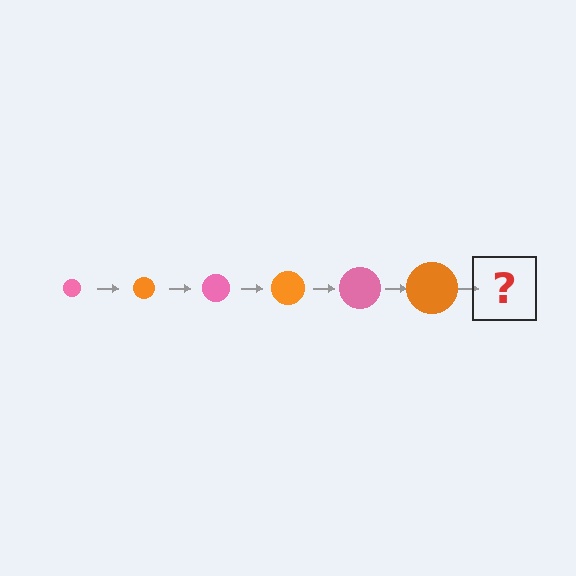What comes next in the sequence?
The next element should be a pink circle, larger than the previous one.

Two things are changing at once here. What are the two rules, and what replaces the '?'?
The two rules are that the circle grows larger each step and the color cycles through pink and orange. The '?' should be a pink circle, larger than the previous one.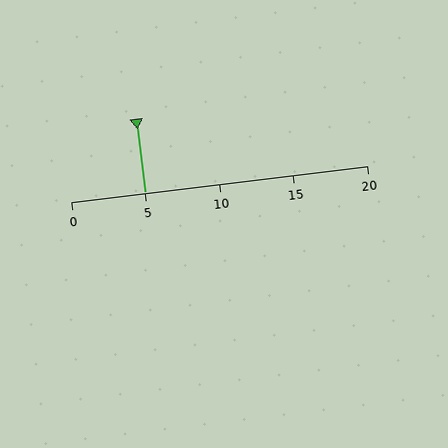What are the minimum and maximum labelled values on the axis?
The axis runs from 0 to 20.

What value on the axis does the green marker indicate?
The marker indicates approximately 5.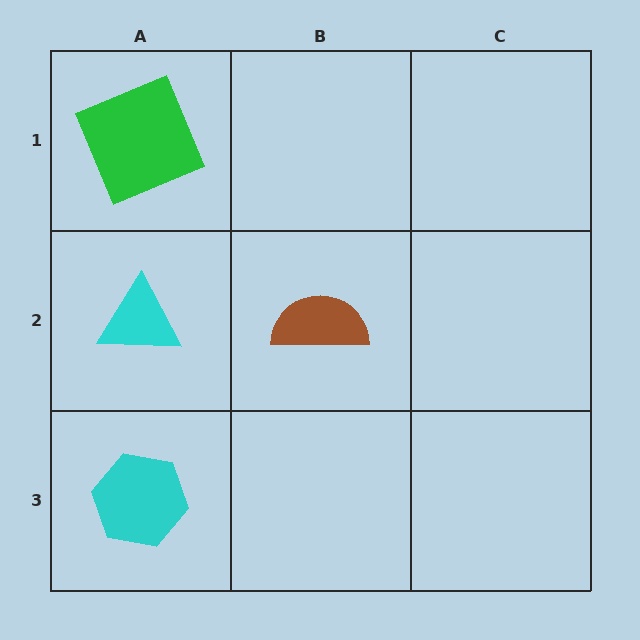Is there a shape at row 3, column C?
No, that cell is empty.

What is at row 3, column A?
A cyan hexagon.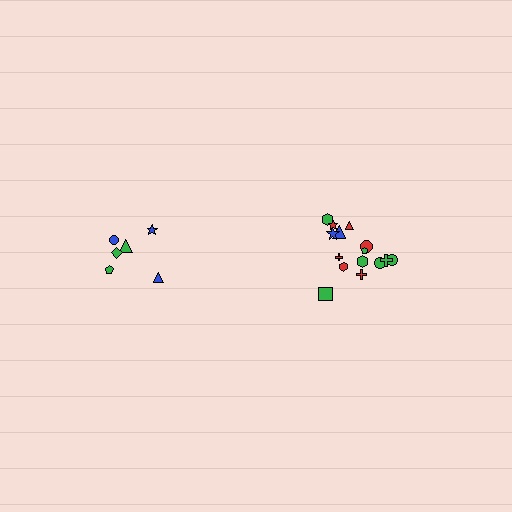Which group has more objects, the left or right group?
The right group.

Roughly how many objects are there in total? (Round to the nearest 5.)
Roughly 20 objects in total.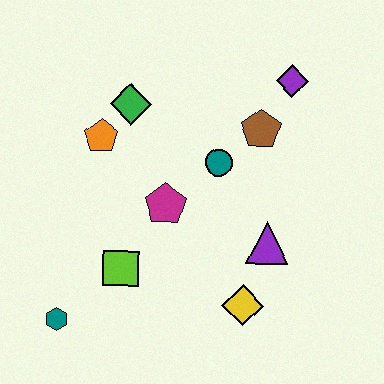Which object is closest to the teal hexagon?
The lime square is closest to the teal hexagon.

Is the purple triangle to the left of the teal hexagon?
No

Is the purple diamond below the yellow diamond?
No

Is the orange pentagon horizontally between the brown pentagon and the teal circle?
No